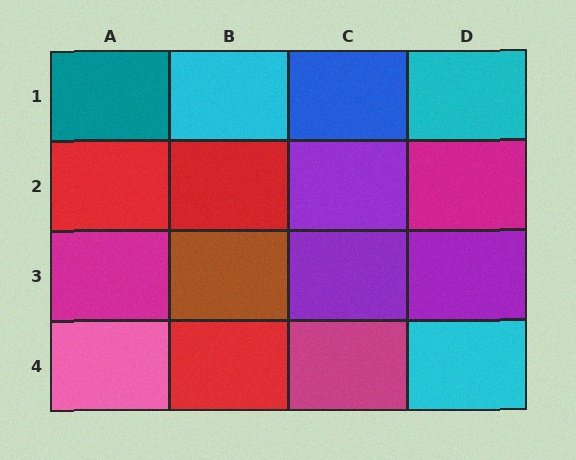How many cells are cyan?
3 cells are cyan.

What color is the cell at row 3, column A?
Magenta.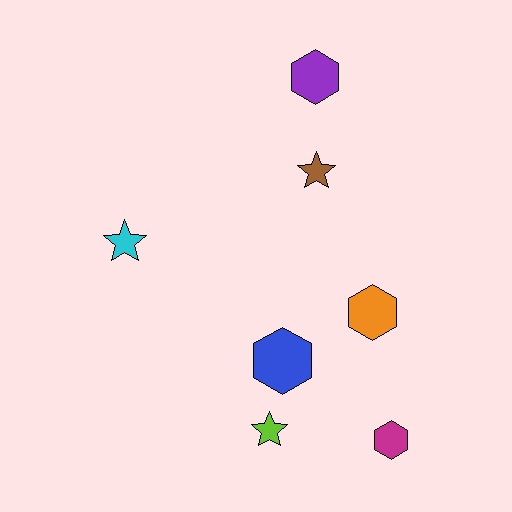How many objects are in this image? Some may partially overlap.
There are 7 objects.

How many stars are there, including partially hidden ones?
There are 3 stars.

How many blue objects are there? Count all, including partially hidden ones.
There is 1 blue object.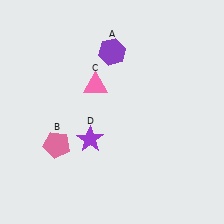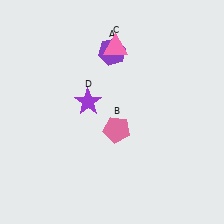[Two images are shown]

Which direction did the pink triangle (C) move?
The pink triangle (C) moved up.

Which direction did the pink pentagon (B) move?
The pink pentagon (B) moved right.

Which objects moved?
The objects that moved are: the pink pentagon (B), the pink triangle (C), the purple star (D).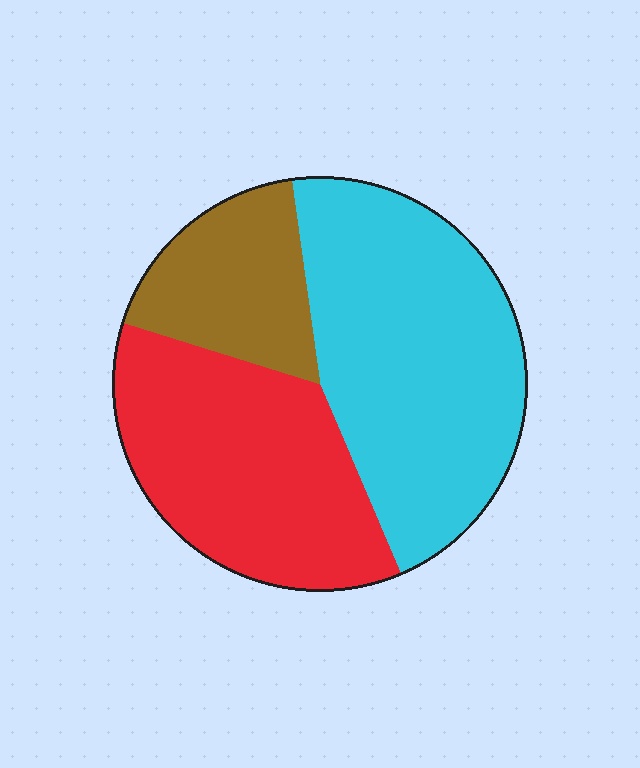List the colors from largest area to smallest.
From largest to smallest: cyan, red, brown.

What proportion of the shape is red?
Red takes up about three eighths (3/8) of the shape.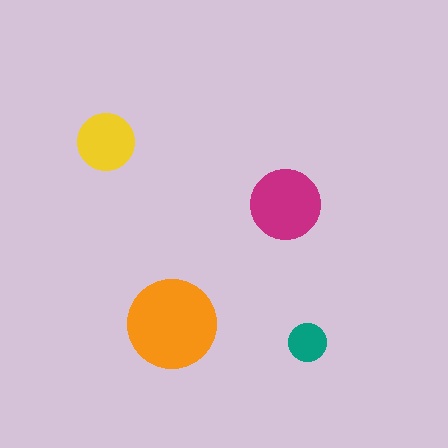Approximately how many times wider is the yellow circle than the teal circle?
About 1.5 times wider.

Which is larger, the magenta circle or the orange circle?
The orange one.